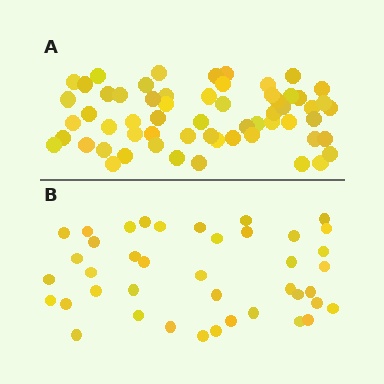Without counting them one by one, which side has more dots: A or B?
Region A (the top region) has more dots.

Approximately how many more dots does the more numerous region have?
Region A has approximately 20 more dots than region B.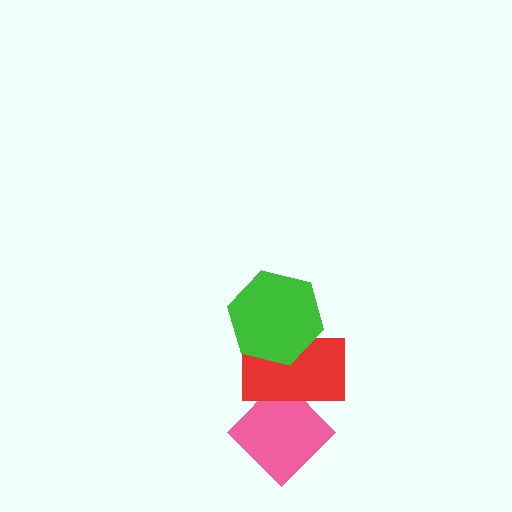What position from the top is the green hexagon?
The green hexagon is 1st from the top.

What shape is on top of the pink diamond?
The red rectangle is on top of the pink diamond.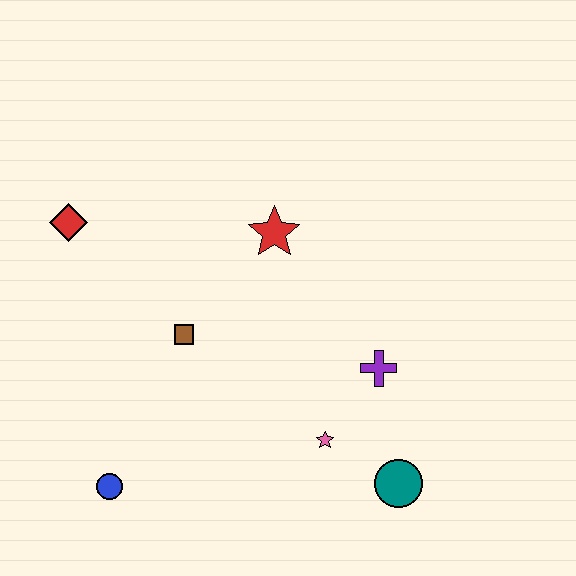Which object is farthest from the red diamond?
The teal circle is farthest from the red diamond.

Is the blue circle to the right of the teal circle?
No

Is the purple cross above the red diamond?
No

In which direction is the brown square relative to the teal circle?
The brown square is to the left of the teal circle.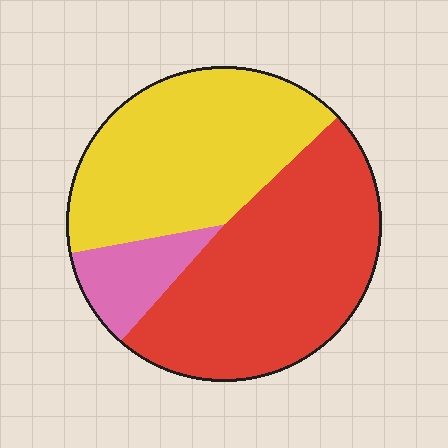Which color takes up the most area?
Red, at roughly 50%.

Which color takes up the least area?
Pink, at roughly 10%.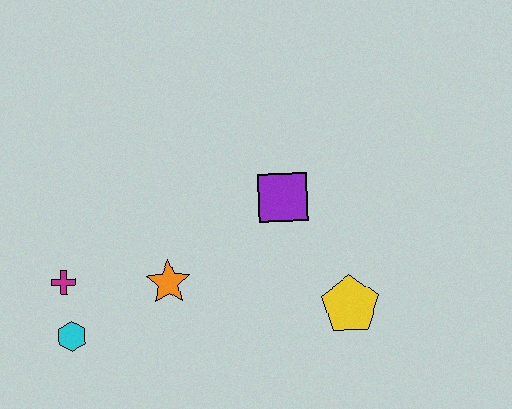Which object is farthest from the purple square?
The cyan hexagon is farthest from the purple square.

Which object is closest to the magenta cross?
The cyan hexagon is closest to the magenta cross.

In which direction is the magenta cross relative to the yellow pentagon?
The magenta cross is to the left of the yellow pentagon.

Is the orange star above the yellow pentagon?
Yes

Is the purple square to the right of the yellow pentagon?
No